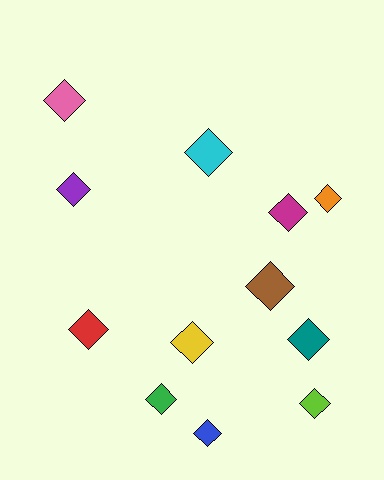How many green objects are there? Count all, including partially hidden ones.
There is 1 green object.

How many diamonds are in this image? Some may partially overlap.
There are 12 diamonds.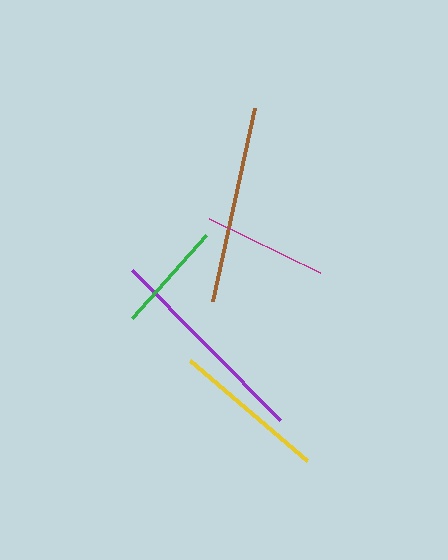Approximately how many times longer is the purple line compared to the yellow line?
The purple line is approximately 1.4 times the length of the yellow line.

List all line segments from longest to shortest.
From longest to shortest: purple, brown, yellow, magenta, green.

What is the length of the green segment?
The green segment is approximately 111 pixels long.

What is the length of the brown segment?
The brown segment is approximately 198 pixels long.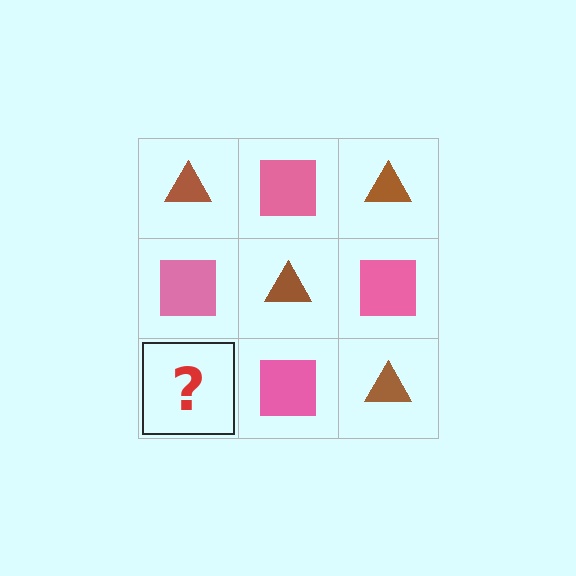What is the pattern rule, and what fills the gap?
The rule is that it alternates brown triangle and pink square in a checkerboard pattern. The gap should be filled with a brown triangle.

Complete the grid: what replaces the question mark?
The question mark should be replaced with a brown triangle.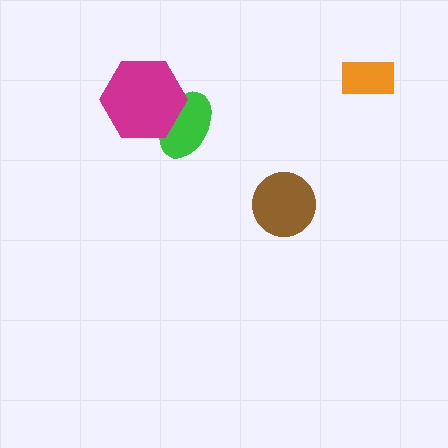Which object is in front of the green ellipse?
The magenta hexagon is in front of the green ellipse.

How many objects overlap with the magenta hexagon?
1 object overlaps with the magenta hexagon.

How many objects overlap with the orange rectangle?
0 objects overlap with the orange rectangle.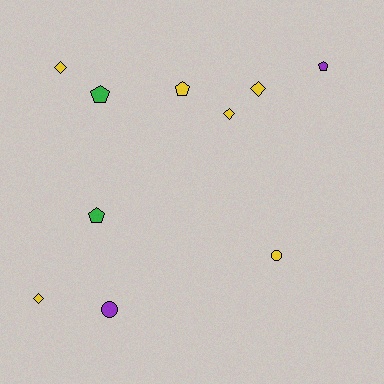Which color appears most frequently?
Yellow, with 6 objects.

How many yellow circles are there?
There is 1 yellow circle.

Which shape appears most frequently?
Pentagon, with 4 objects.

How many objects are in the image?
There are 10 objects.